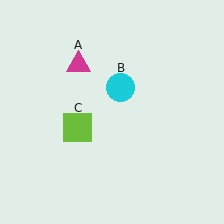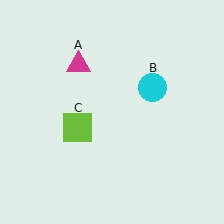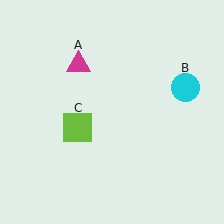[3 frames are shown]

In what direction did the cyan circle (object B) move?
The cyan circle (object B) moved right.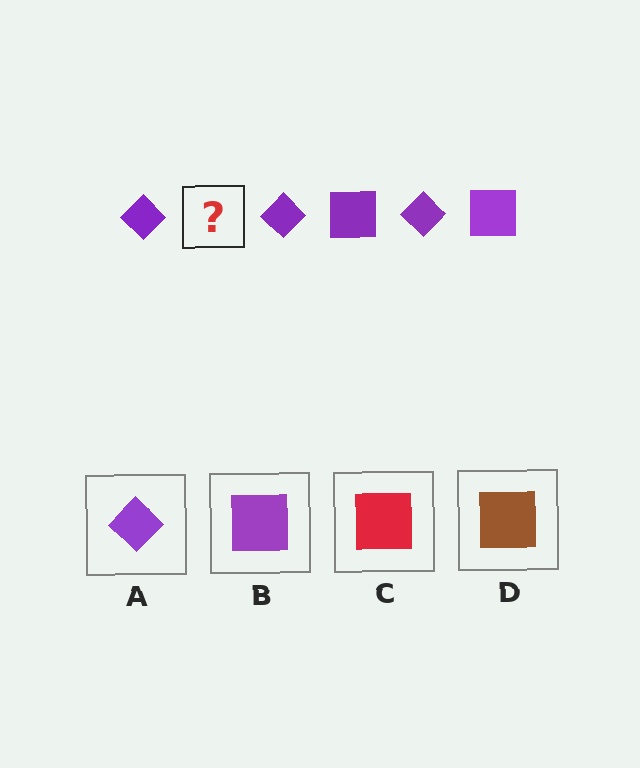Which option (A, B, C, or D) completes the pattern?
B.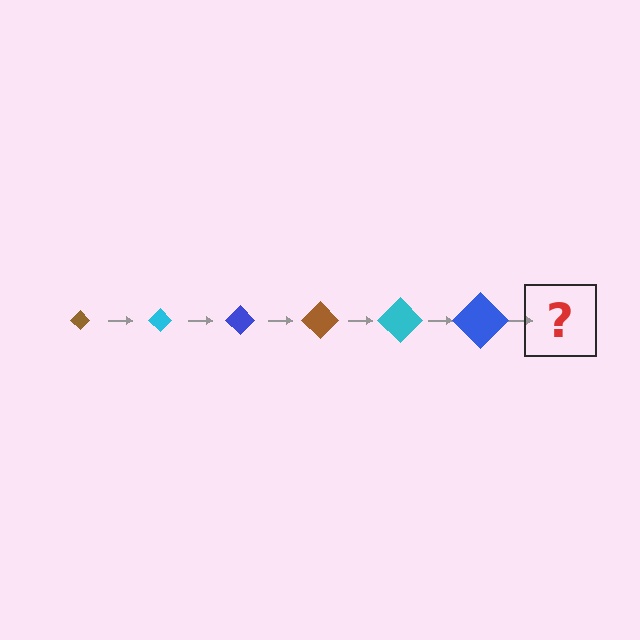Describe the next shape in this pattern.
It should be a brown diamond, larger than the previous one.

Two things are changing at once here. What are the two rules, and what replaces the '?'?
The two rules are that the diamond grows larger each step and the color cycles through brown, cyan, and blue. The '?' should be a brown diamond, larger than the previous one.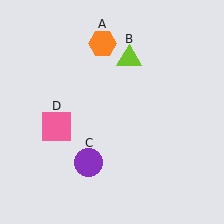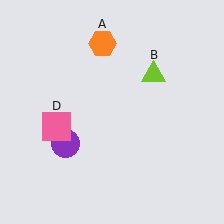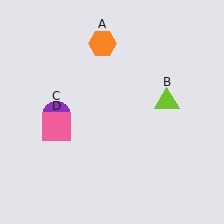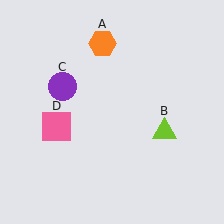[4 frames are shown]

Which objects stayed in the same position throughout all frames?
Orange hexagon (object A) and pink square (object D) remained stationary.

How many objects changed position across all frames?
2 objects changed position: lime triangle (object B), purple circle (object C).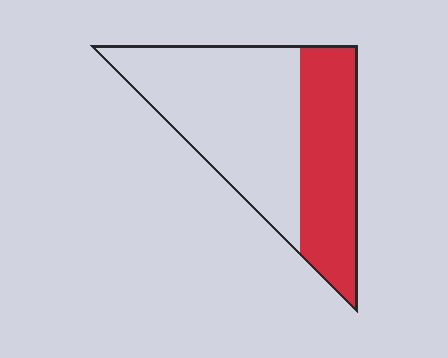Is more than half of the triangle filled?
No.